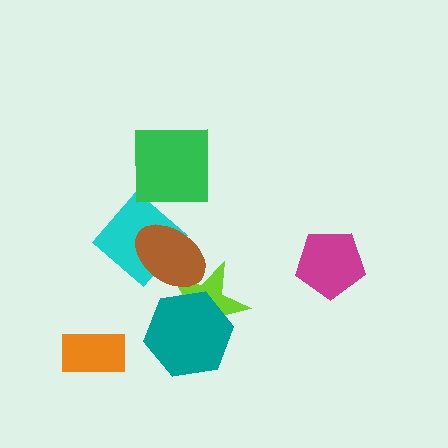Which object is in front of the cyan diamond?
The brown ellipse is in front of the cyan diamond.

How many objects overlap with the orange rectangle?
0 objects overlap with the orange rectangle.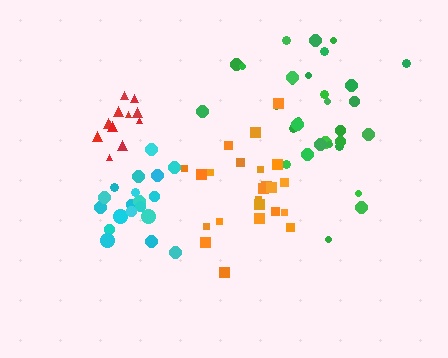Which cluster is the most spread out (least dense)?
Green.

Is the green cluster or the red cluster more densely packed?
Red.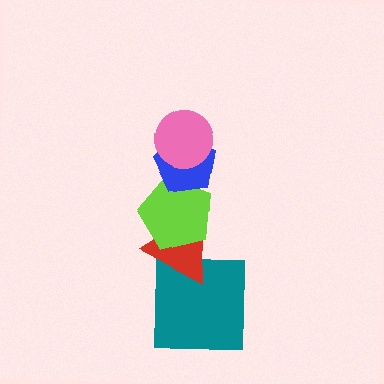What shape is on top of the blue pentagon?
The pink circle is on top of the blue pentagon.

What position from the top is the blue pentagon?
The blue pentagon is 2nd from the top.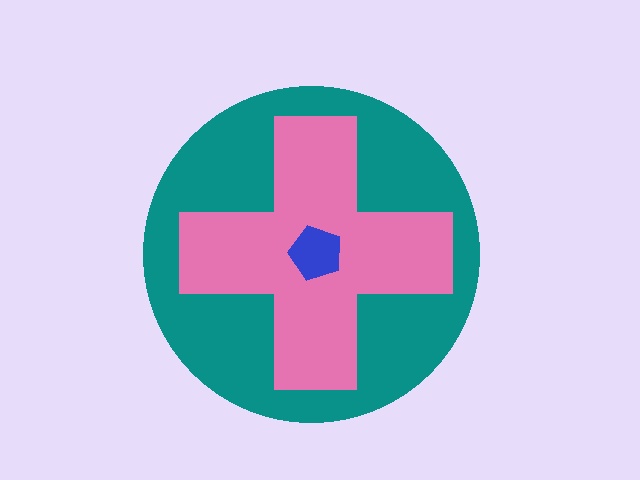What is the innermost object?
The blue pentagon.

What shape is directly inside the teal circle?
The pink cross.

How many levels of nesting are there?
3.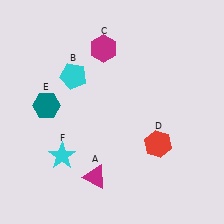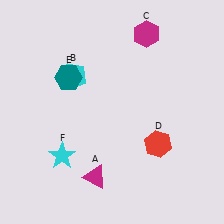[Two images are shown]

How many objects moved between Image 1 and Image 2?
2 objects moved between the two images.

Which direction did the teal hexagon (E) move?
The teal hexagon (E) moved up.